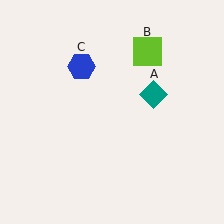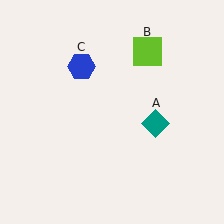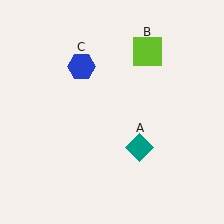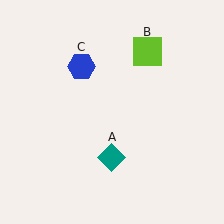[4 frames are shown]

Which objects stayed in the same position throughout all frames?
Lime square (object B) and blue hexagon (object C) remained stationary.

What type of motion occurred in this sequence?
The teal diamond (object A) rotated clockwise around the center of the scene.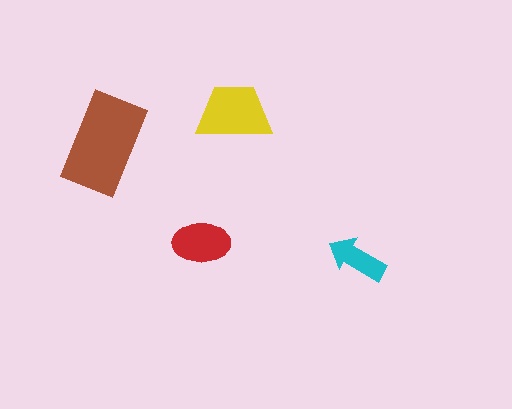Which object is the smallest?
The cyan arrow.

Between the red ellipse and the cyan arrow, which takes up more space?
The red ellipse.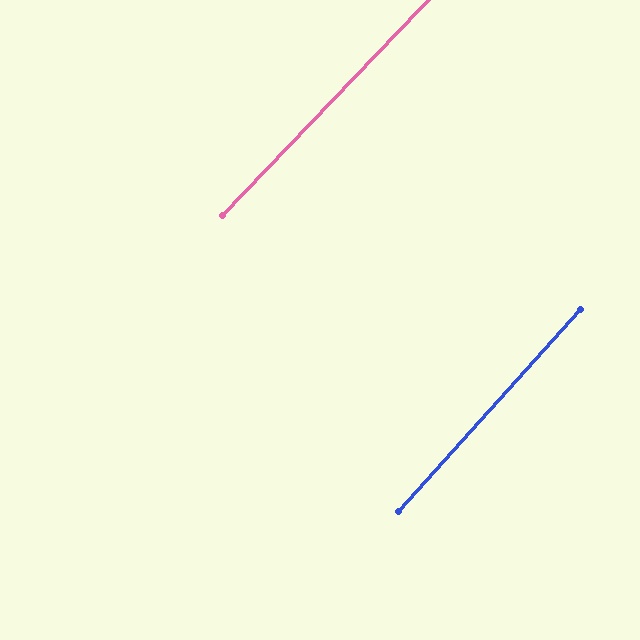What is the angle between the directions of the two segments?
Approximately 1 degree.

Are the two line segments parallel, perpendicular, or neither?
Parallel — their directions differ by only 1.5°.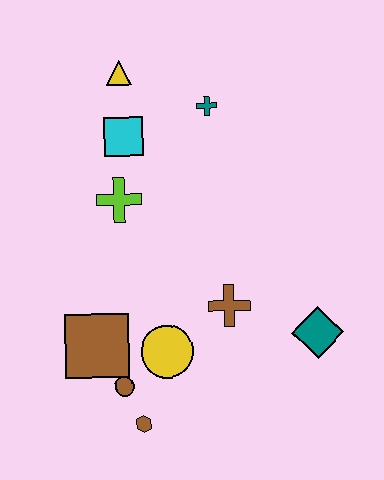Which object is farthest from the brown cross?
The yellow triangle is farthest from the brown cross.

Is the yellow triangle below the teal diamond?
No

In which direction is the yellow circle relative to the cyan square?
The yellow circle is below the cyan square.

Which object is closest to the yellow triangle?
The cyan square is closest to the yellow triangle.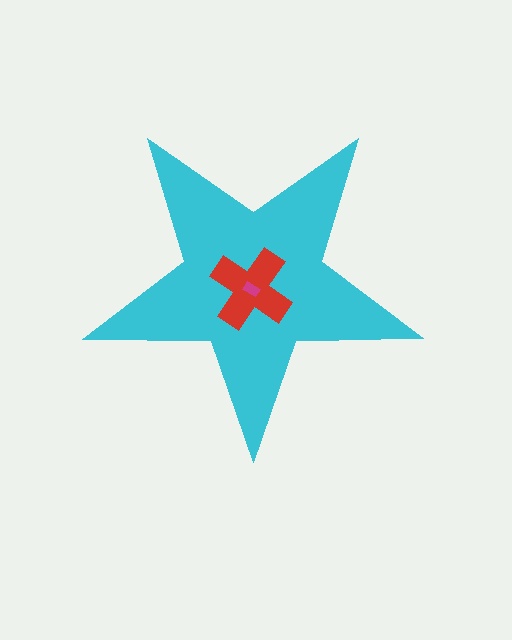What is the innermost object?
The magenta rectangle.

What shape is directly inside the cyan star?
The red cross.